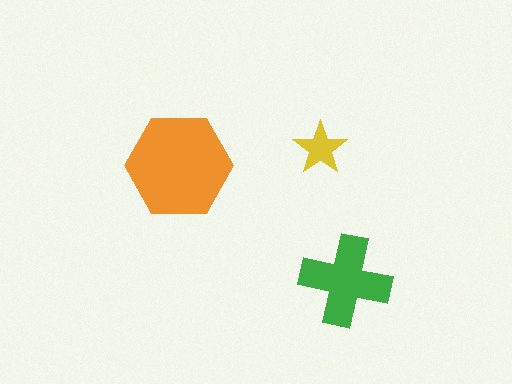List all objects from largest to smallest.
The orange hexagon, the green cross, the yellow star.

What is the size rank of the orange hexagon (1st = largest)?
1st.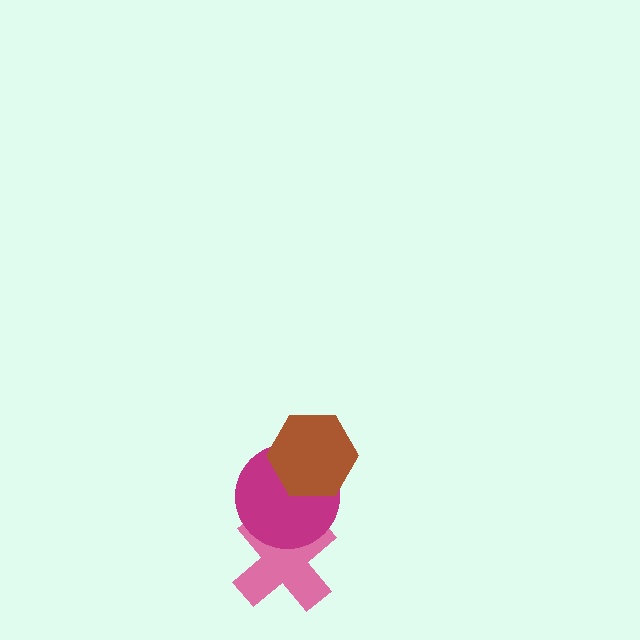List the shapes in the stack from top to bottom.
From top to bottom: the brown hexagon, the magenta circle, the pink cross.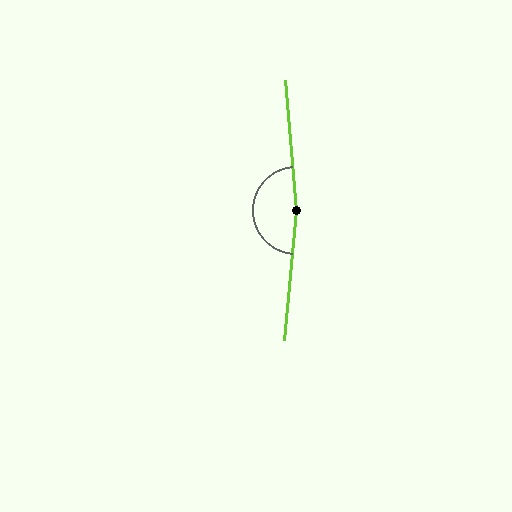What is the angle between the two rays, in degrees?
Approximately 170 degrees.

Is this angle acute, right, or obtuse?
It is obtuse.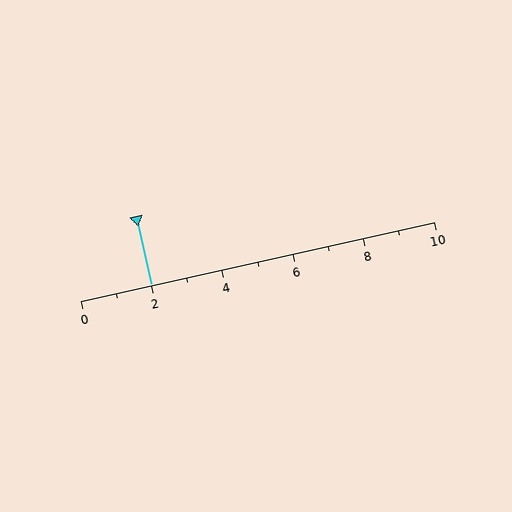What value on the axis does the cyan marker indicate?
The marker indicates approximately 2.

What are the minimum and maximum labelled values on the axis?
The axis runs from 0 to 10.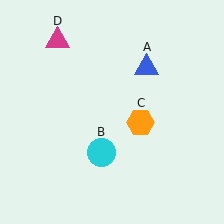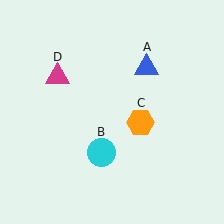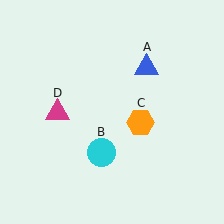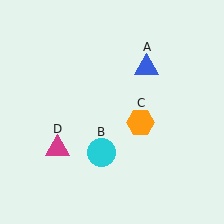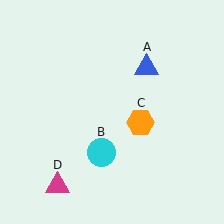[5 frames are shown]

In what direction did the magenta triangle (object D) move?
The magenta triangle (object D) moved down.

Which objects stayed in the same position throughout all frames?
Blue triangle (object A) and cyan circle (object B) and orange hexagon (object C) remained stationary.